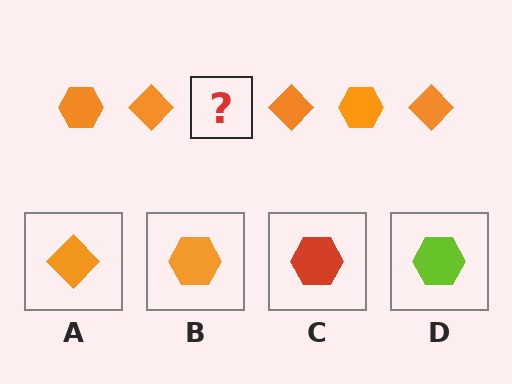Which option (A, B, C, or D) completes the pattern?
B.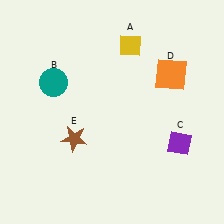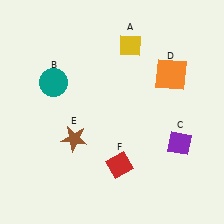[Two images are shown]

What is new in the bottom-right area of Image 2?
A red diamond (F) was added in the bottom-right area of Image 2.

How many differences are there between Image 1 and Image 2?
There is 1 difference between the two images.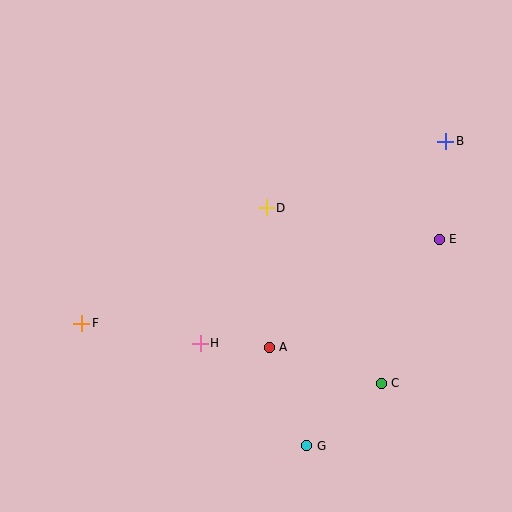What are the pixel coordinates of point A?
Point A is at (269, 347).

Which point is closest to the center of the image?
Point D at (266, 208) is closest to the center.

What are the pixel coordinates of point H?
Point H is at (200, 343).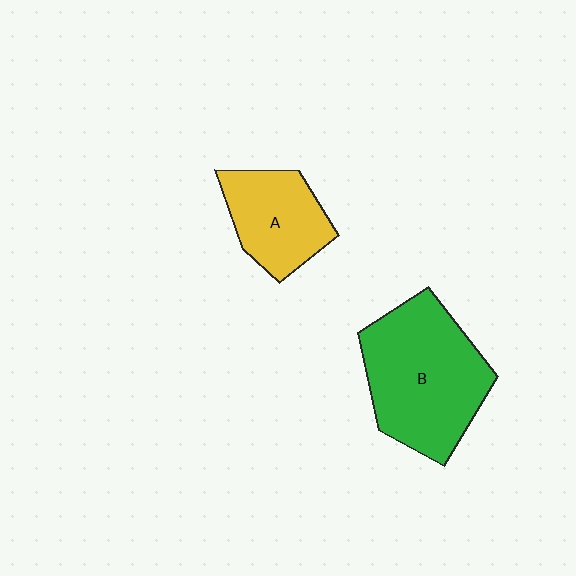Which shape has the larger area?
Shape B (green).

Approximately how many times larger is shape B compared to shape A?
Approximately 1.8 times.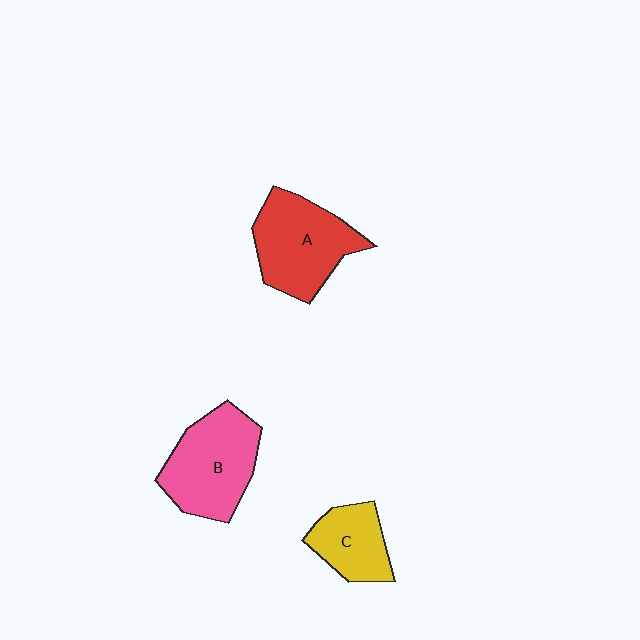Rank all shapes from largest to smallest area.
From largest to smallest: B (pink), A (red), C (yellow).